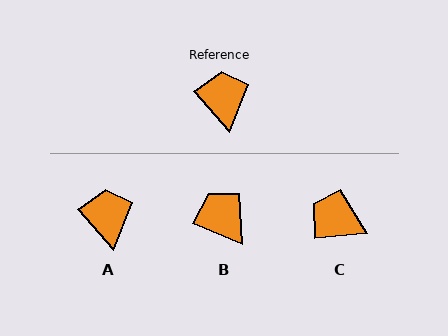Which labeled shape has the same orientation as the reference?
A.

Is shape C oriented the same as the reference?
No, it is off by about 54 degrees.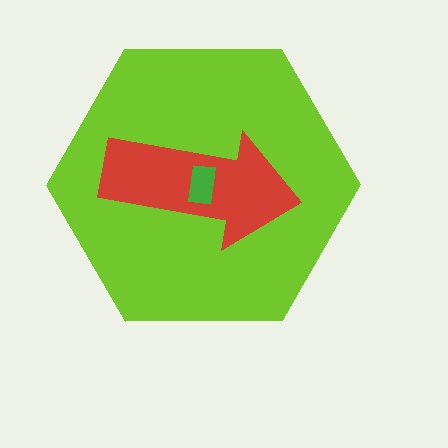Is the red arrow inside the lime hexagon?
Yes.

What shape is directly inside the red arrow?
The green rectangle.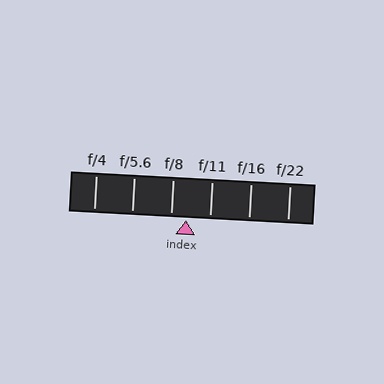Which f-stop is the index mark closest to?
The index mark is closest to f/8.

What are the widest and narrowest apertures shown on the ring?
The widest aperture shown is f/4 and the narrowest is f/22.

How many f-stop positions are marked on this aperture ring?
There are 6 f-stop positions marked.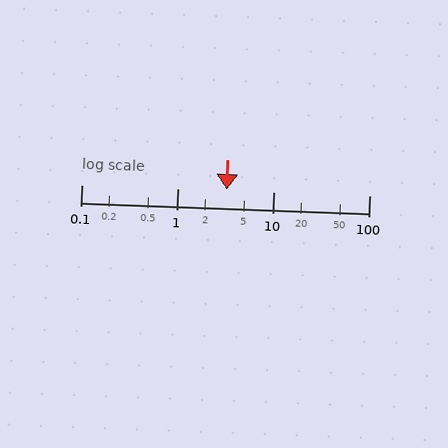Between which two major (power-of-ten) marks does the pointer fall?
The pointer is between 1 and 10.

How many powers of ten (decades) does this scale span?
The scale spans 3 decades, from 0.1 to 100.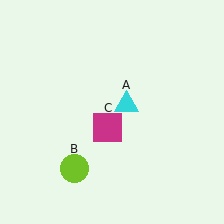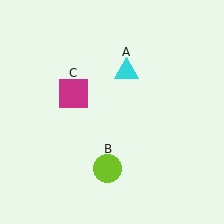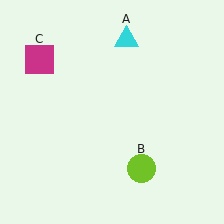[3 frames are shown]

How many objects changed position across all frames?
3 objects changed position: cyan triangle (object A), lime circle (object B), magenta square (object C).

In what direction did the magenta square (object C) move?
The magenta square (object C) moved up and to the left.